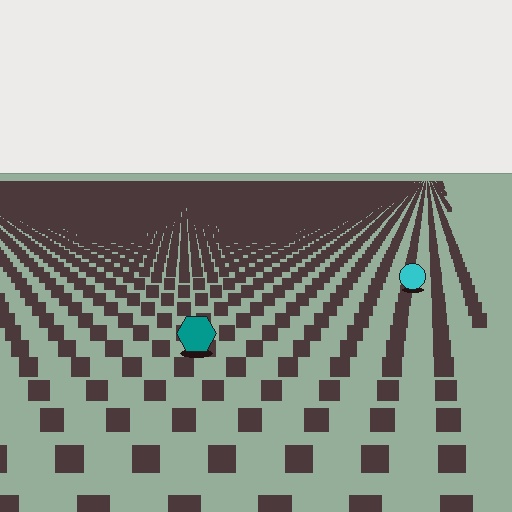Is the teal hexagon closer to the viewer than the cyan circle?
Yes. The teal hexagon is closer — you can tell from the texture gradient: the ground texture is coarser near it.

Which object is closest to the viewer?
The teal hexagon is closest. The texture marks near it are larger and more spread out.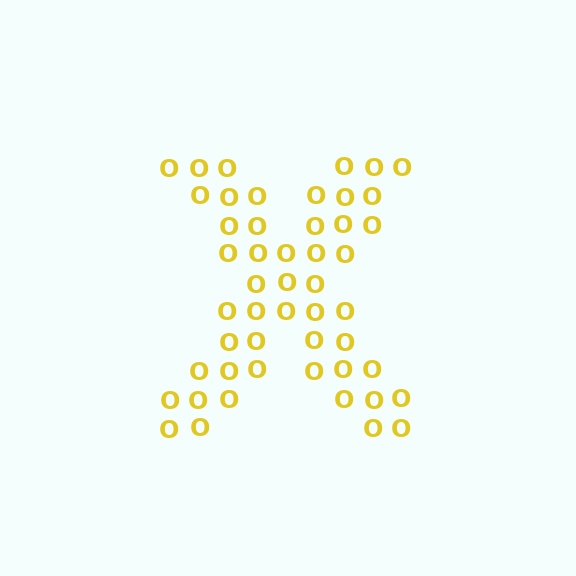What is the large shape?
The large shape is the letter X.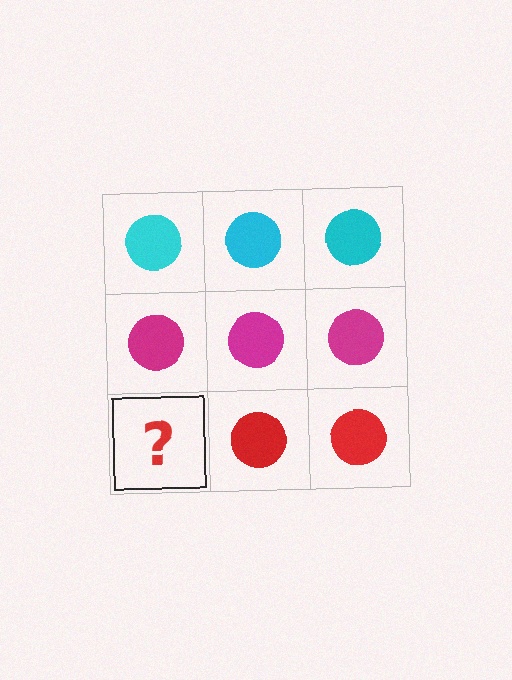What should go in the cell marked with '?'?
The missing cell should contain a red circle.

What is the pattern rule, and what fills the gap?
The rule is that each row has a consistent color. The gap should be filled with a red circle.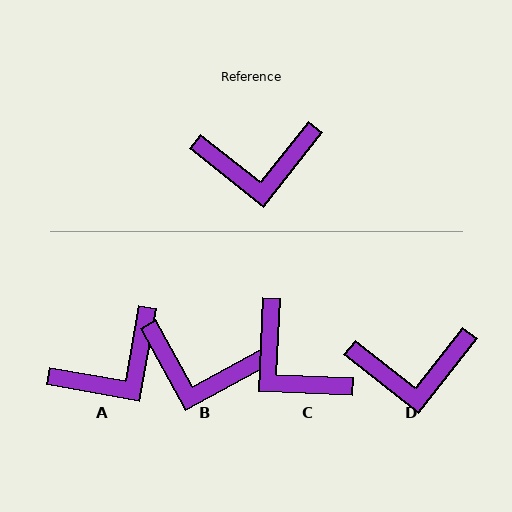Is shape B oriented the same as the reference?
No, it is off by about 23 degrees.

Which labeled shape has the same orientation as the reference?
D.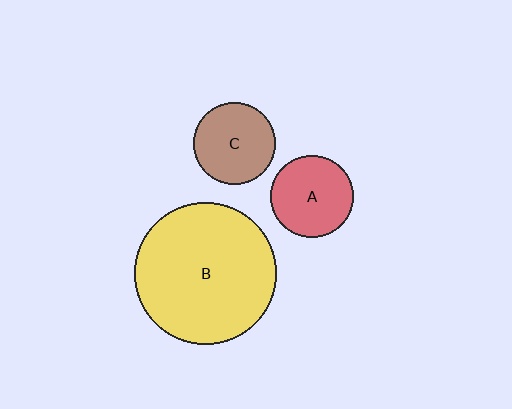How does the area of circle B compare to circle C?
Approximately 3.0 times.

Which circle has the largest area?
Circle B (yellow).